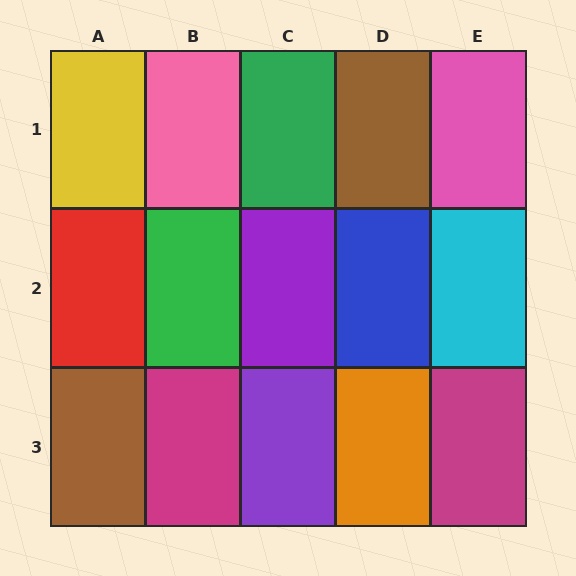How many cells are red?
1 cell is red.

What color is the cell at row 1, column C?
Green.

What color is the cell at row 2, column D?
Blue.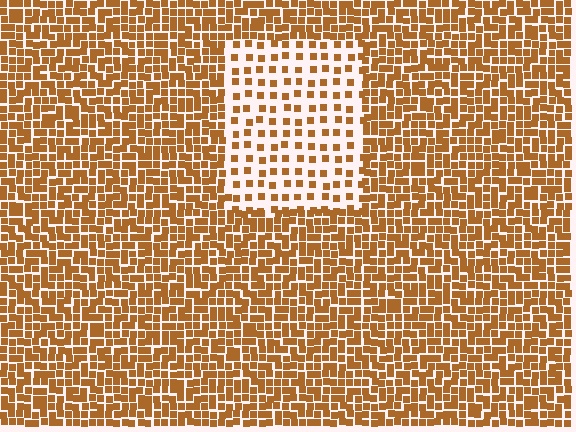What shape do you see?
I see a rectangle.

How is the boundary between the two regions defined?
The boundary is defined by a change in element density (approximately 2.5x ratio). All elements are the same color, size, and shape.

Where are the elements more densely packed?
The elements are more densely packed outside the rectangle boundary.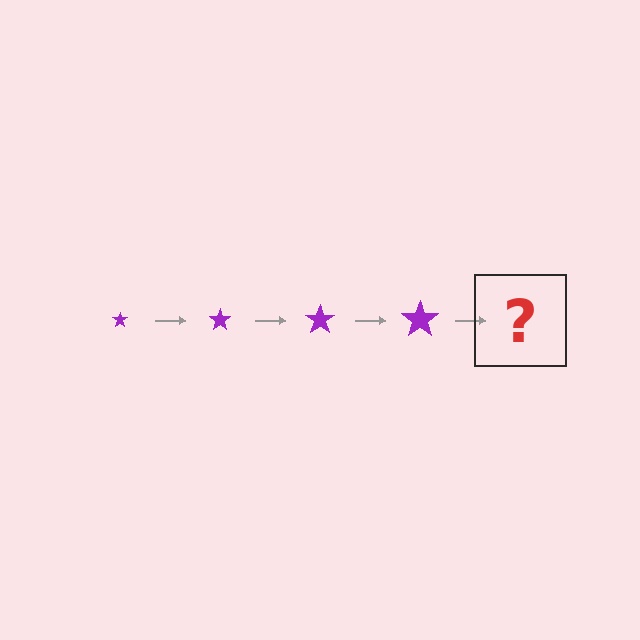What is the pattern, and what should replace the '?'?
The pattern is that the star gets progressively larger each step. The '?' should be a purple star, larger than the previous one.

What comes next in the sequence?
The next element should be a purple star, larger than the previous one.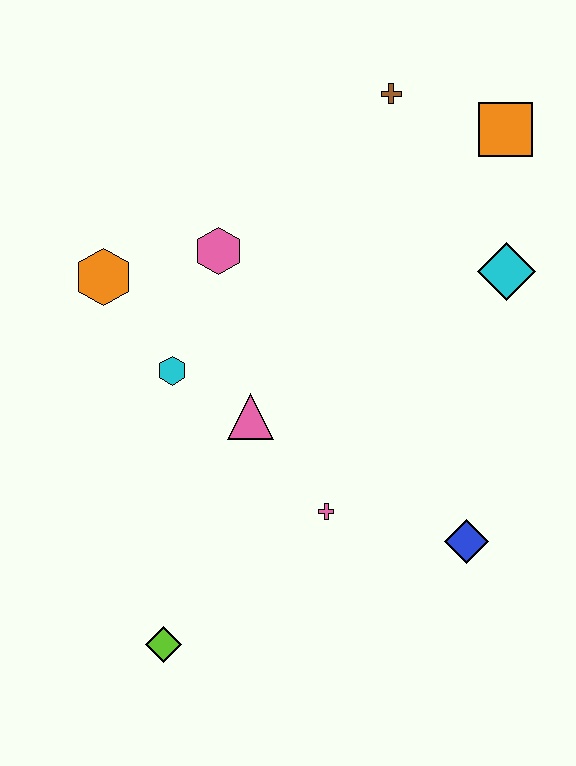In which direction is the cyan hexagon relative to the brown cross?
The cyan hexagon is below the brown cross.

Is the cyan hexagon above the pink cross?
Yes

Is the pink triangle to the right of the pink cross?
No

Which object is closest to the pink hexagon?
The orange hexagon is closest to the pink hexagon.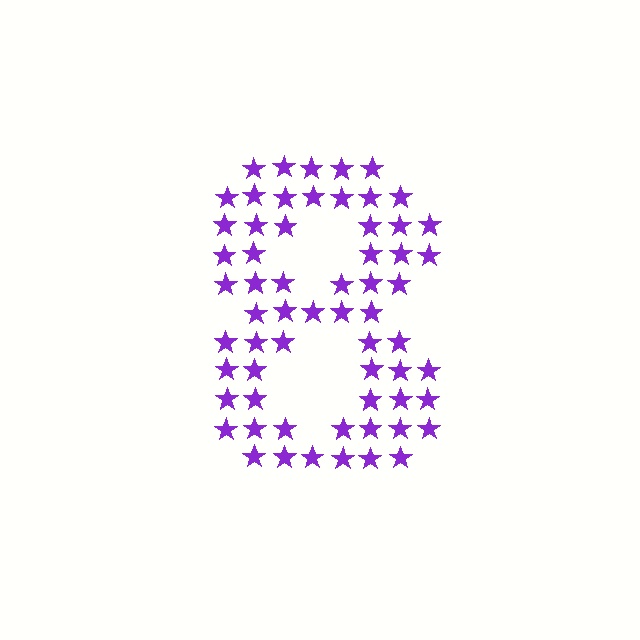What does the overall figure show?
The overall figure shows the digit 8.